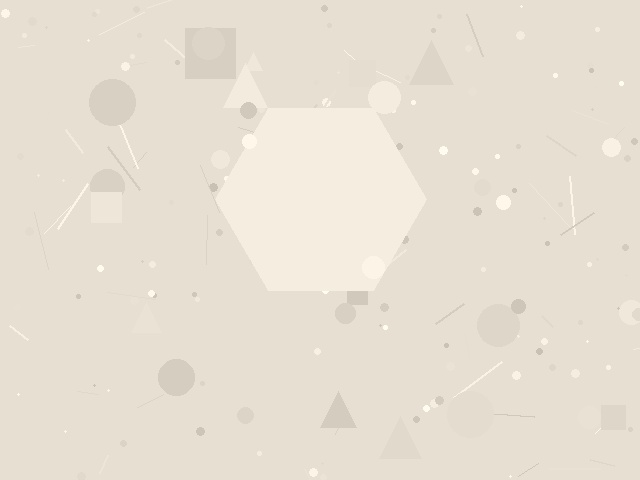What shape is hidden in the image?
A hexagon is hidden in the image.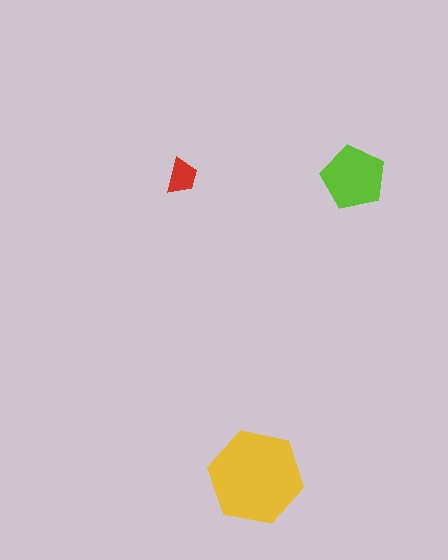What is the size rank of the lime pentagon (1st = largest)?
2nd.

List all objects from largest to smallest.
The yellow hexagon, the lime pentagon, the red trapezoid.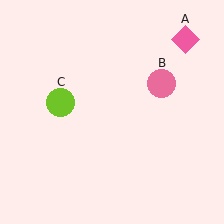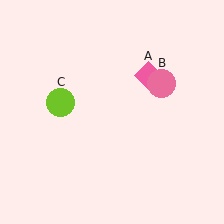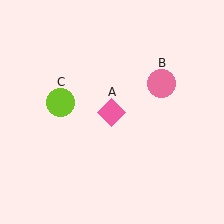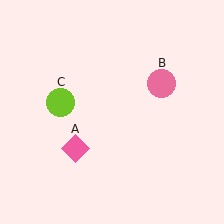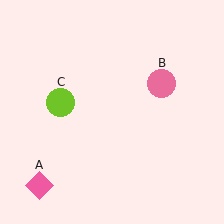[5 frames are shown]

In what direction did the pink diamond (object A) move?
The pink diamond (object A) moved down and to the left.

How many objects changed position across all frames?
1 object changed position: pink diamond (object A).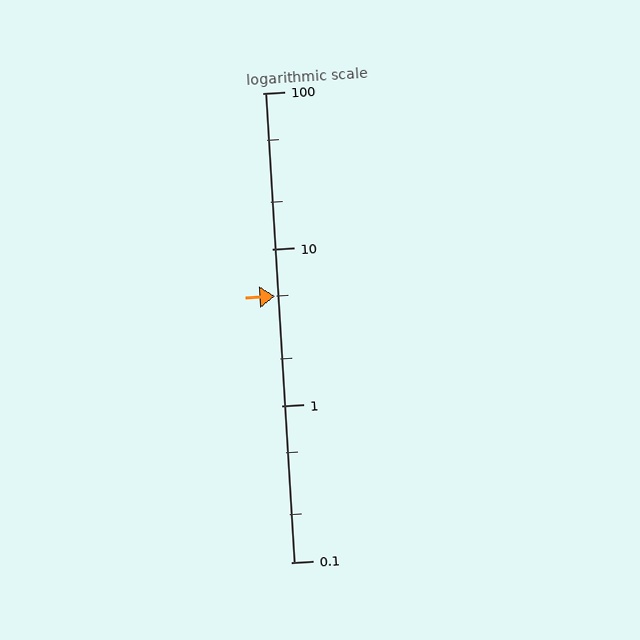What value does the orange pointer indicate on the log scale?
The pointer indicates approximately 5.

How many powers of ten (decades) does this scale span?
The scale spans 3 decades, from 0.1 to 100.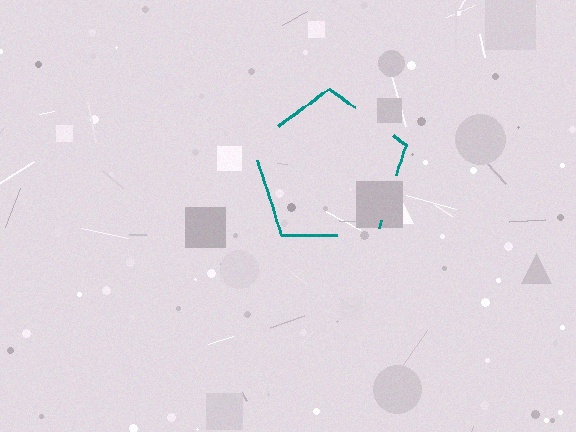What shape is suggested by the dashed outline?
The dashed outline suggests a pentagon.